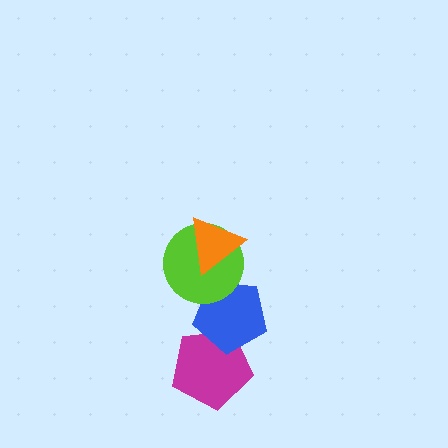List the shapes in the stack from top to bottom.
From top to bottom: the orange triangle, the lime circle, the blue pentagon, the magenta pentagon.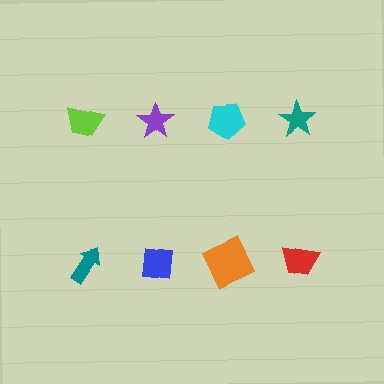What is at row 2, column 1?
A teal arrow.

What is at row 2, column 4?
A red trapezoid.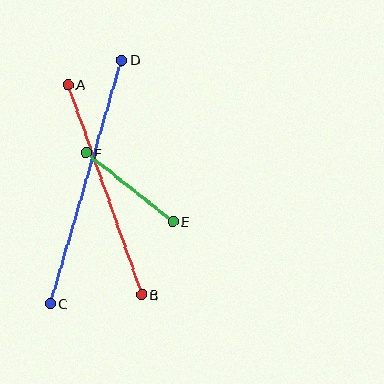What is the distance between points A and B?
The distance is approximately 223 pixels.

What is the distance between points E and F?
The distance is approximately 111 pixels.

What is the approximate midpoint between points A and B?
The midpoint is at approximately (105, 190) pixels.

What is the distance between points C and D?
The distance is approximately 254 pixels.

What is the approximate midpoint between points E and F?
The midpoint is at approximately (130, 187) pixels.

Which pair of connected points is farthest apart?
Points C and D are farthest apart.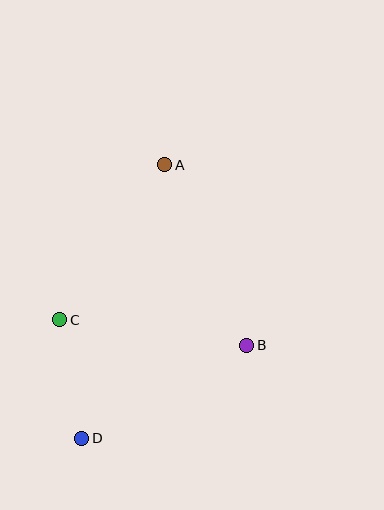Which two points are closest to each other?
Points C and D are closest to each other.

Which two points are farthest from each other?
Points A and D are farthest from each other.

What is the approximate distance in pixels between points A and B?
The distance between A and B is approximately 198 pixels.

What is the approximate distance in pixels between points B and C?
The distance between B and C is approximately 189 pixels.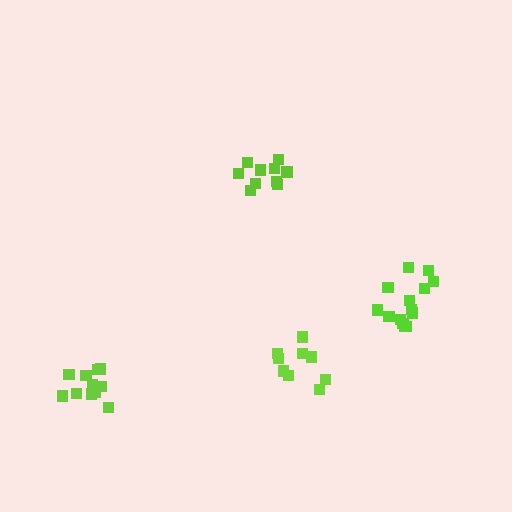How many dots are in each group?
Group 1: 9 dots, Group 2: 10 dots, Group 3: 12 dots, Group 4: 14 dots (45 total).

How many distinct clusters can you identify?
There are 4 distinct clusters.